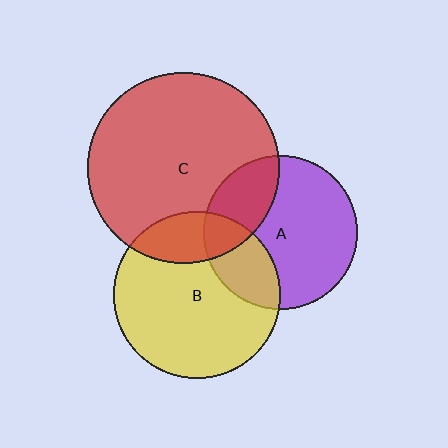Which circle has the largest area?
Circle C (red).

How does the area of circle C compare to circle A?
Approximately 1.6 times.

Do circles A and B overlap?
Yes.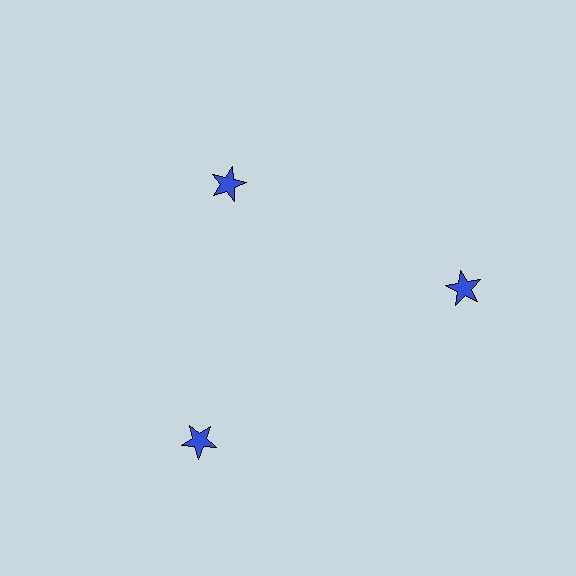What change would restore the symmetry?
The symmetry would be restored by moving it outward, back onto the ring so that all 3 stars sit at equal angles and equal distance from the center.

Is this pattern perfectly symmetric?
No. The 3 blue stars are arranged in a ring, but one element near the 11 o'clock position is pulled inward toward the center, breaking the 3-fold rotational symmetry.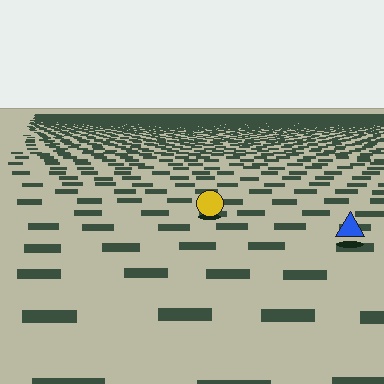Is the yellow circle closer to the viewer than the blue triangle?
No. The blue triangle is closer — you can tell from the texture gradient: the ground texture is coarser near it.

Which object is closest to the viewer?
The blue triangle is closest. The texture marks near it are larger and more spread out.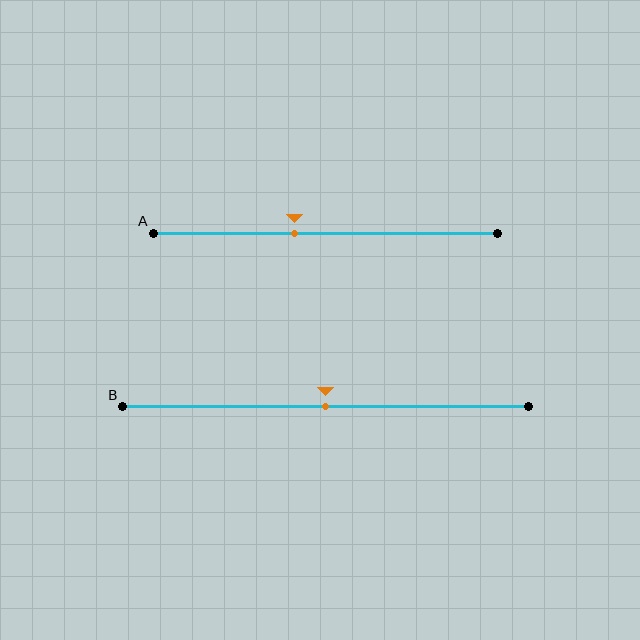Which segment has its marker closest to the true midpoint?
Segment B has its marker closest to the true midpoint.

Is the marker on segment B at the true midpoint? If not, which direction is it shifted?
Yes, the marker on segment B is at the true midpoint.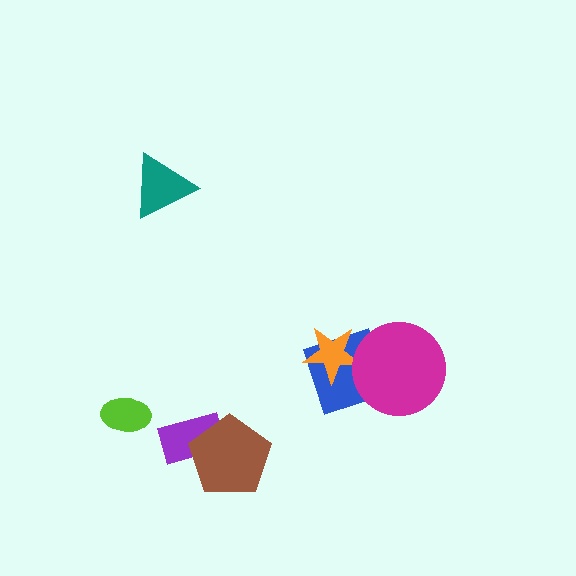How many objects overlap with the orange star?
2 objects overlap with the orange star.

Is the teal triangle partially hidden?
No, no other shape covers it.